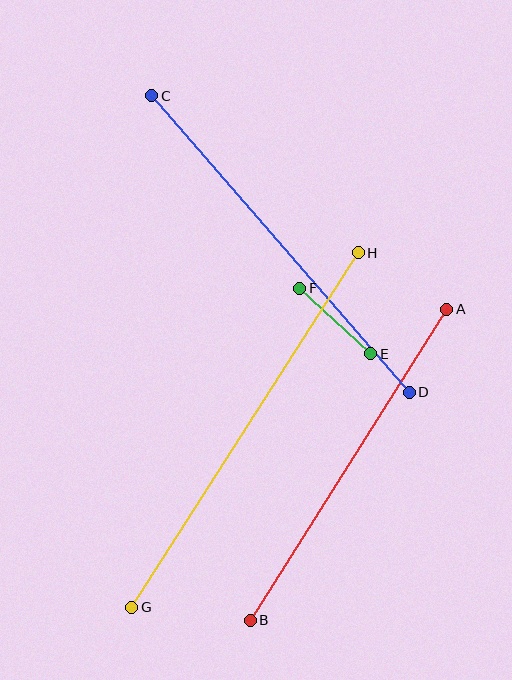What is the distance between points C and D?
The distance is approximately 393 pixels.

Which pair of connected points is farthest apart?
Points G and H are farthest apart.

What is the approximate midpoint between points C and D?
The midpoint is at approximately (281, 244) pixels.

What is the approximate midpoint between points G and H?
The midpoint is at approximately (245, 430) pixels.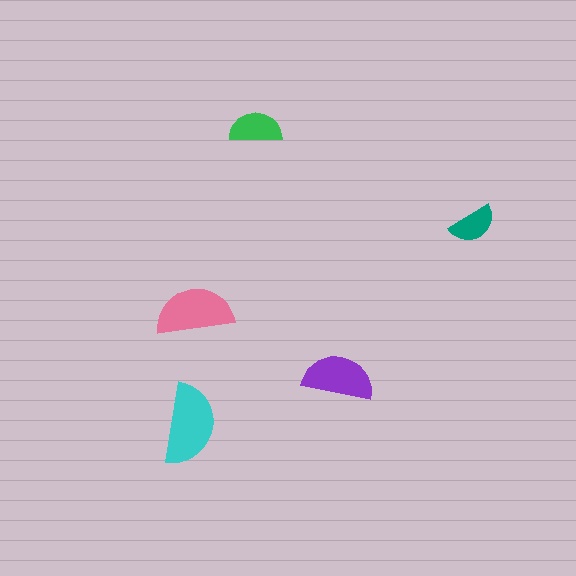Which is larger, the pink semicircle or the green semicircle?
The pink one.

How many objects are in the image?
There are 5 objects in the image.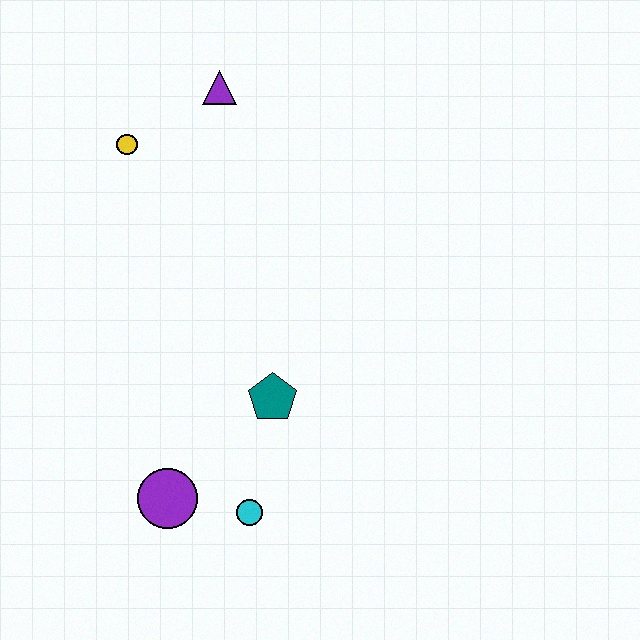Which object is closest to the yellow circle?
The purple triangle is closest to the yellow circle.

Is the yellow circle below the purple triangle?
Yes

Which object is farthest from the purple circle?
The purple triangle is farthest from the purple circle.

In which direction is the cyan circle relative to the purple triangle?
The cyan circle is below the purple triangle.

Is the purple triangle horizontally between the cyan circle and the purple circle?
Yes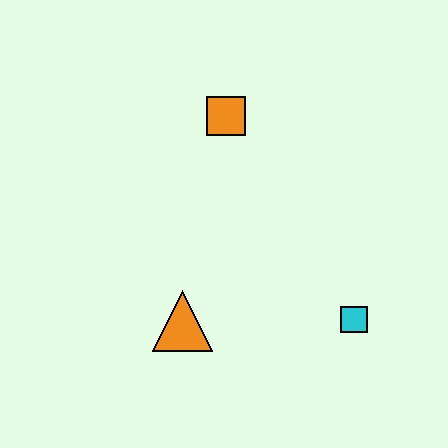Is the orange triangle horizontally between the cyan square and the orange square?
No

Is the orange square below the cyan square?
No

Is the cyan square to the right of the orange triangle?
Yes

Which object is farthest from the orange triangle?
The orange square is farthest from the orange triangle.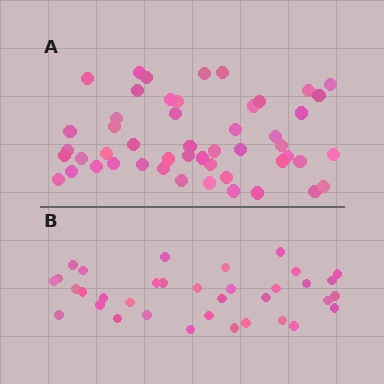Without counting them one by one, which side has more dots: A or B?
Region A (the top region) has more dots.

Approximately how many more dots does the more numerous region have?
Region A has approximately 15 more dots than region B.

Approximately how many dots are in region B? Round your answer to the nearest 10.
About 40 dots. (The exact count is 35, which rounds to 40.)